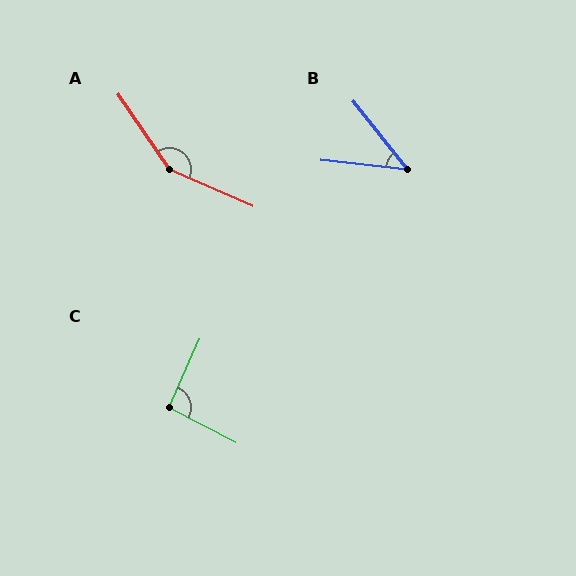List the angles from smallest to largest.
B (45°), C (93°), A (148°).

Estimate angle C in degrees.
Approximately 93 degrees.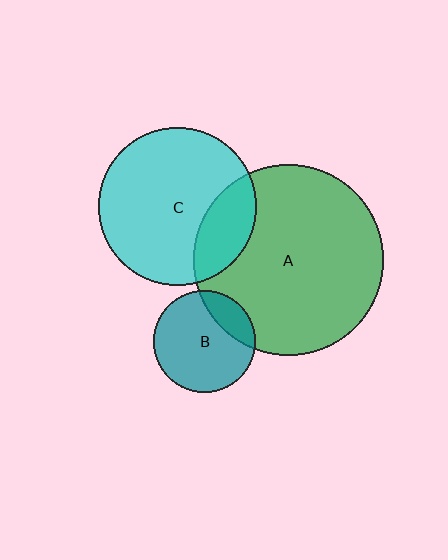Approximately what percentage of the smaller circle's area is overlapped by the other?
Approximately 20%.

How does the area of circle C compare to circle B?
Approximately 2.4 times.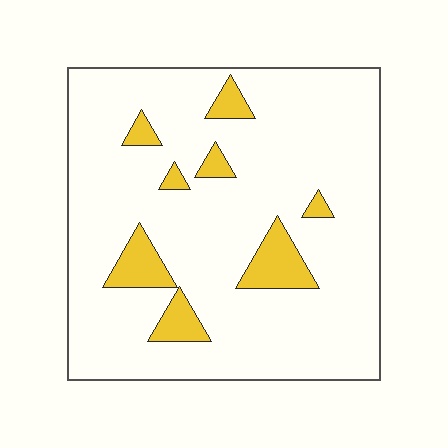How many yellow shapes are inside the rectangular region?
8.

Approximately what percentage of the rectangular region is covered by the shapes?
Approximately 10%.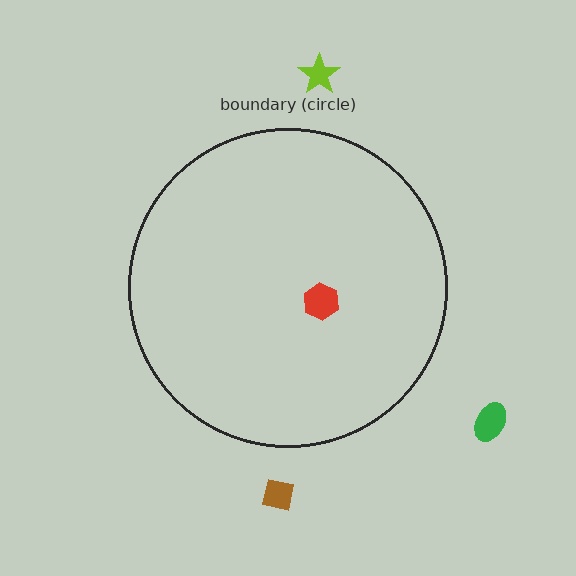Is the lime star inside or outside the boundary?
Outside.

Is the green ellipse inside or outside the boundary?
Outside.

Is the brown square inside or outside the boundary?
Outside.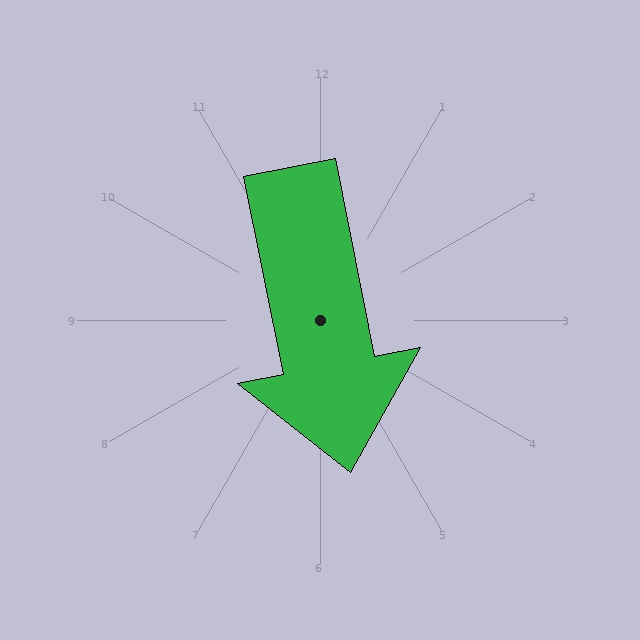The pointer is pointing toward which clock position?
Roughly 6 o'clock.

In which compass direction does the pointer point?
South.